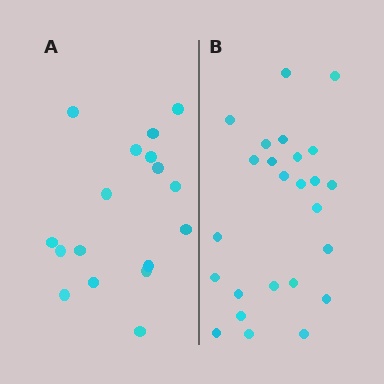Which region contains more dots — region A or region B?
Region B (the right region) has more dots.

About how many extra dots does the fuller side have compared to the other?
Region B has roughly 8 or so more dots than region A.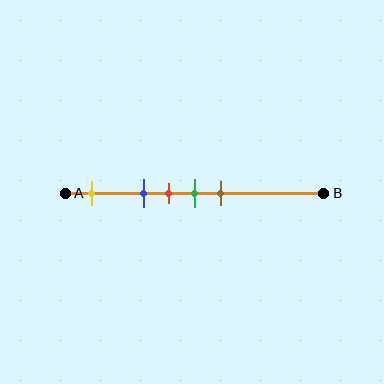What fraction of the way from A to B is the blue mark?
The blue mark is approximately 30% (0.3) of the way from A to B.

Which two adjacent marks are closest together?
The red and green marks are the closest adjacent pair.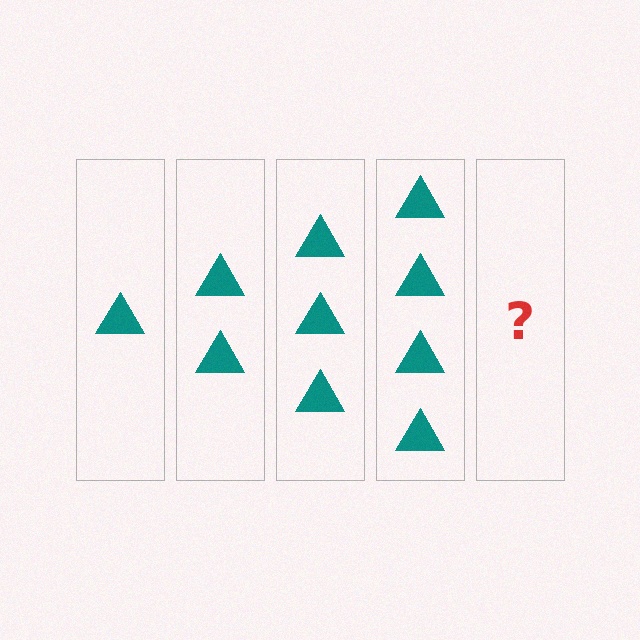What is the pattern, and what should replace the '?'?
The pattern is that each step adds one more triangle. The '?' should be 5 triangles.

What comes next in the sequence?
The next element should be 5 triangles.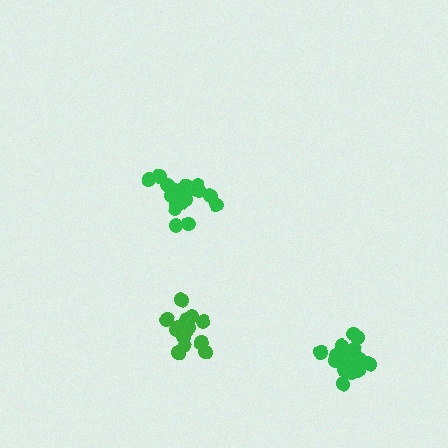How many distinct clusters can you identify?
There are 3 distinct clusters.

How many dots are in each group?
Group 1: 20 dots, Group 2: 15 dots, Group 3: 20 dots (55 total).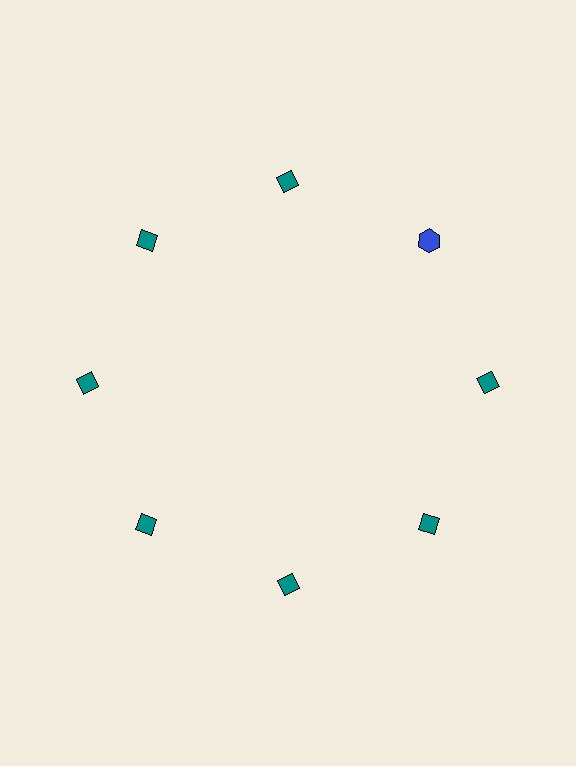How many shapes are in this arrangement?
There are 8 shapes arranged in a ring pattern.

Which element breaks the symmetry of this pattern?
The blue hexagon at roughly the 2 o'clock position breaks the symmetry. All other shapes are teal diamonds.